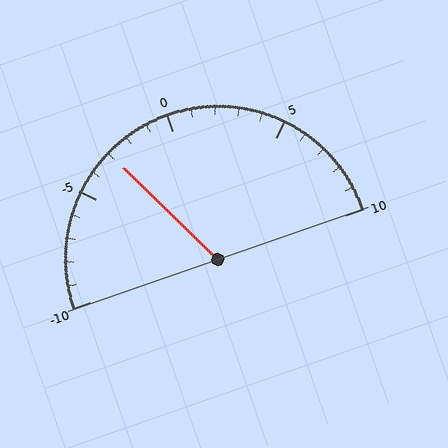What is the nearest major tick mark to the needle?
The nearest major tick mark is -5.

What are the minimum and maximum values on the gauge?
The gauge ranges from -10 to 10.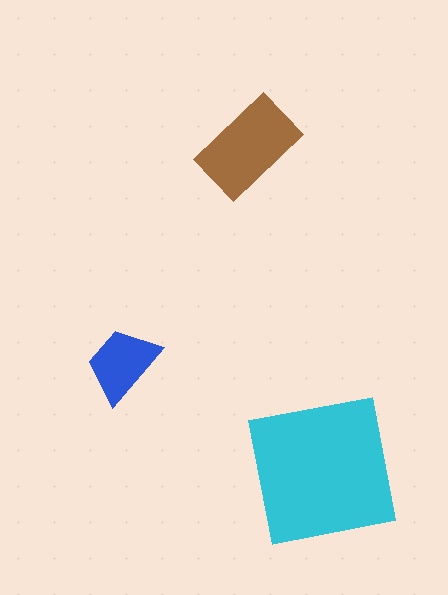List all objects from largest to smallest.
The cyan square, the brown rectangle, the blue trapezoid.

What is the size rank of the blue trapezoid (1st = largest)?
3rd.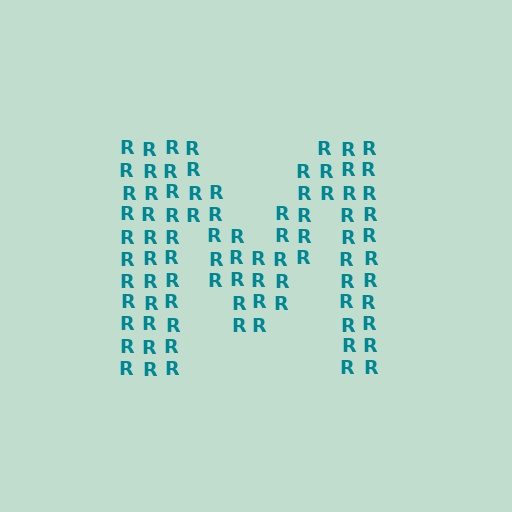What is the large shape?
The large shape is the letter M.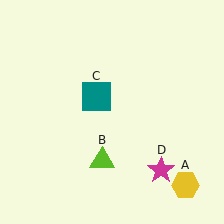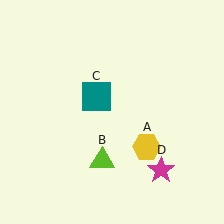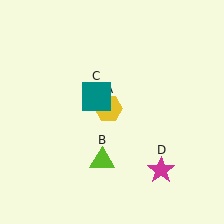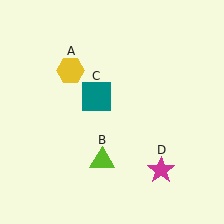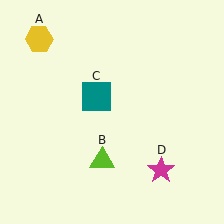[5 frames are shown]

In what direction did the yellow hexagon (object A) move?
The yellow hexagon (object A) moved up and to the left.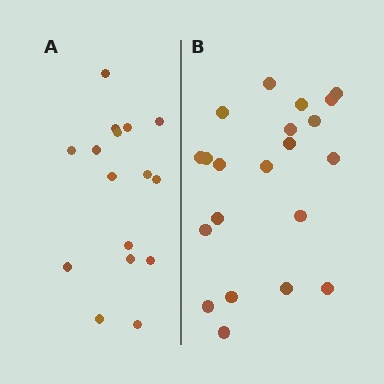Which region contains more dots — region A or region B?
Region B (the right region) has more dots.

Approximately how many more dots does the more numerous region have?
Region B has about 5 more dots than region A.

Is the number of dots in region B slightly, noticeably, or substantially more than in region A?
Region B has noticeably more, but not dramatically so. The ratio is roughly 1.3 to 1.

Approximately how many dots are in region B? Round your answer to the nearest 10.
About 20 dots. (The exact count is 21, which rounds to 20.)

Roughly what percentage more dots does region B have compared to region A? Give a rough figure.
About 30% more.